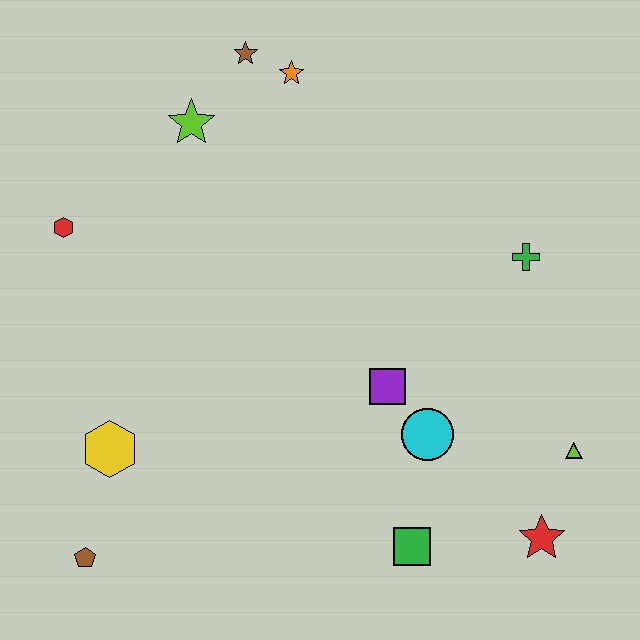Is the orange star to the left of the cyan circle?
Yes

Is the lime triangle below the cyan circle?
Yes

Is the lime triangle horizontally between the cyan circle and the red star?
No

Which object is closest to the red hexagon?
The lime star is closest to the red hexagon.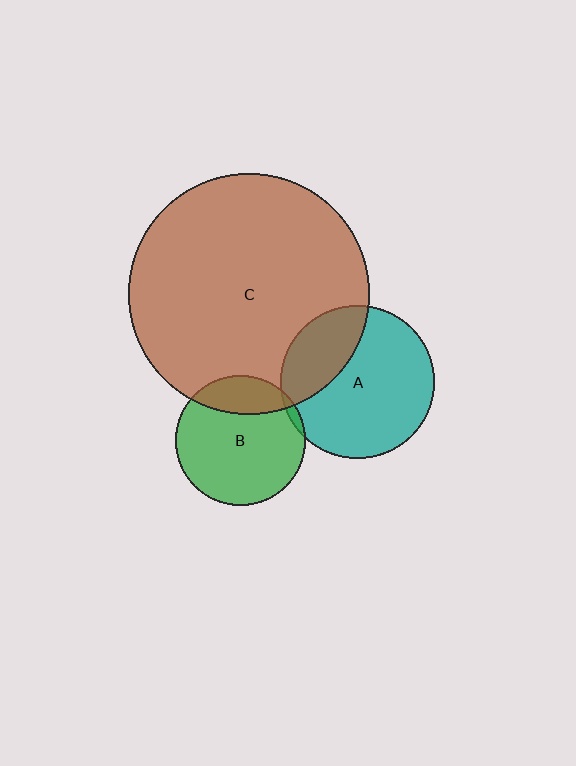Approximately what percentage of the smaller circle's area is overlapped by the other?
Approximately 20%.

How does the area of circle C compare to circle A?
Approximately 2.5 times.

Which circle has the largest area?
Circle C (brown).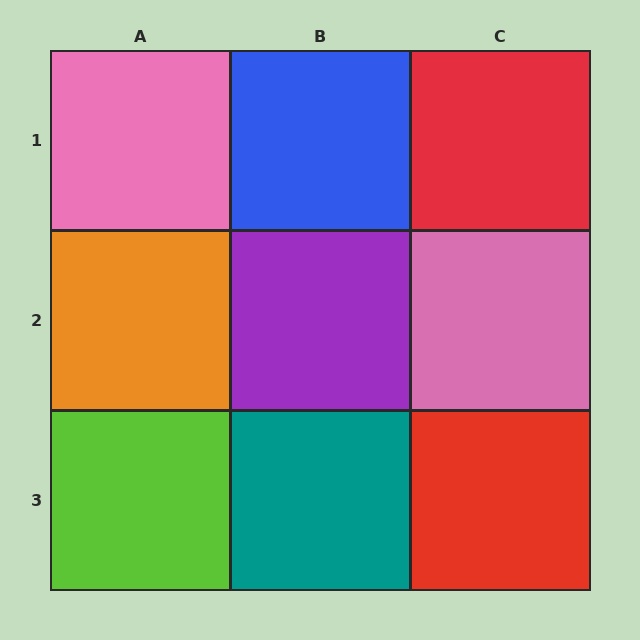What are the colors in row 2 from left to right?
Orange, purple, pink.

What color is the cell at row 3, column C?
Red.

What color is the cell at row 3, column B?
Teal.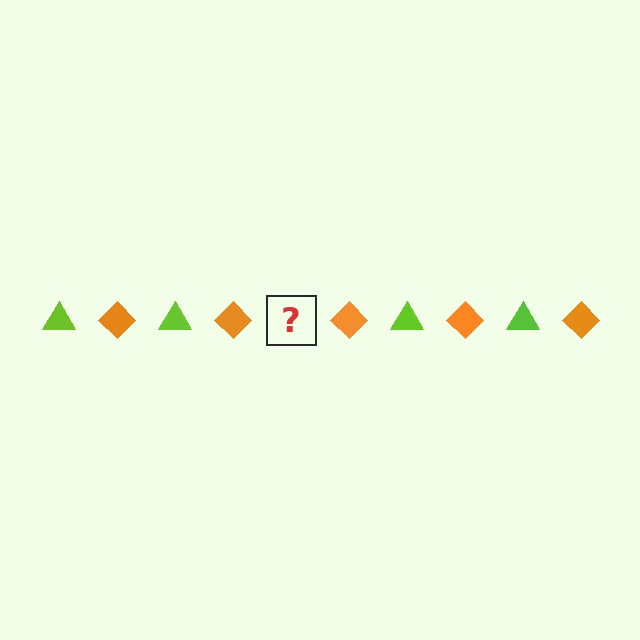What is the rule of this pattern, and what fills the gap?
The rule is that the pattern alternates between lime triangle and orange diamond. The gap should be filled with a lime triangle.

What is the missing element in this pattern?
The missing element is a lime triangle.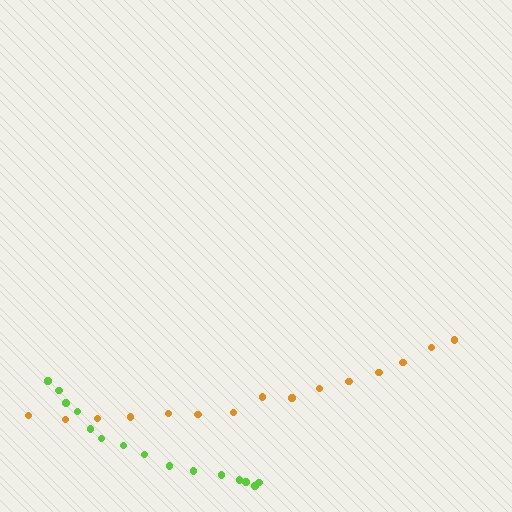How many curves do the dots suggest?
There are 2 distinct paths.